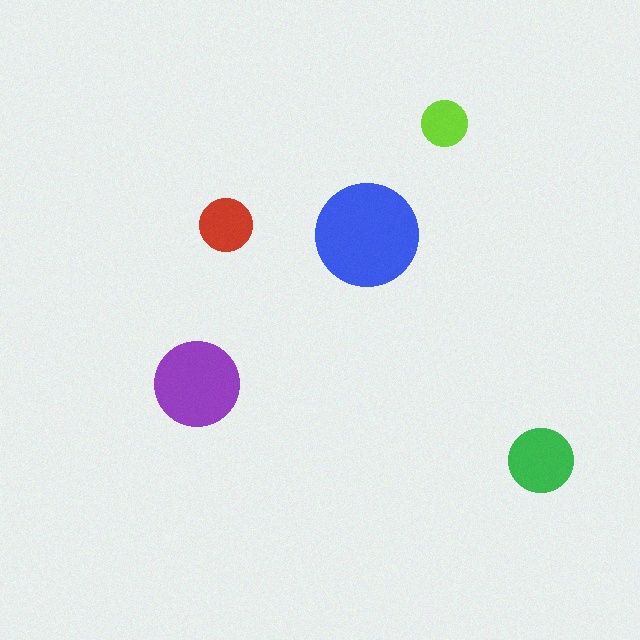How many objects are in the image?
There are 5 objects in the image.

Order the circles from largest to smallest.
the blue one, the purple one, the green one, the red one, the lime one.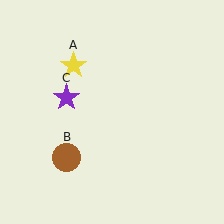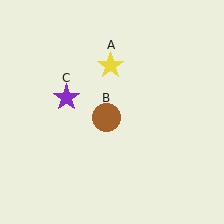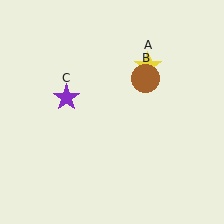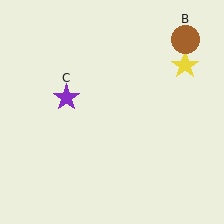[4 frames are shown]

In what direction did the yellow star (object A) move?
The yellow star (object A) moved right.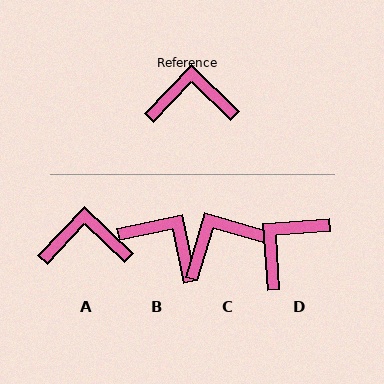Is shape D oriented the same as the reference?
No, it is off by about 48 degrees.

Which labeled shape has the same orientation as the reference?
A.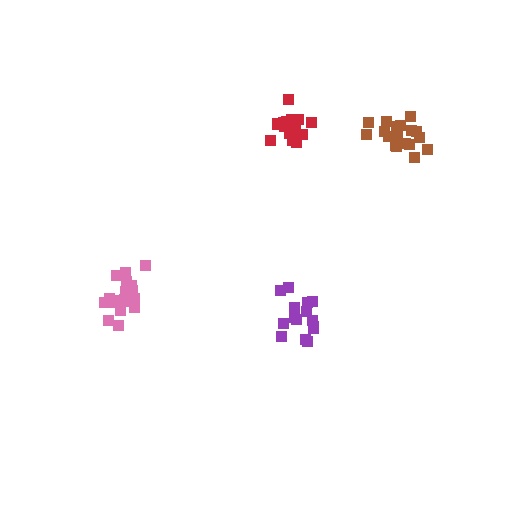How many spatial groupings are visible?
There are 4 spatial groupings.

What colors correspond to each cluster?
The clusters are colored: purple, pink, brown, red.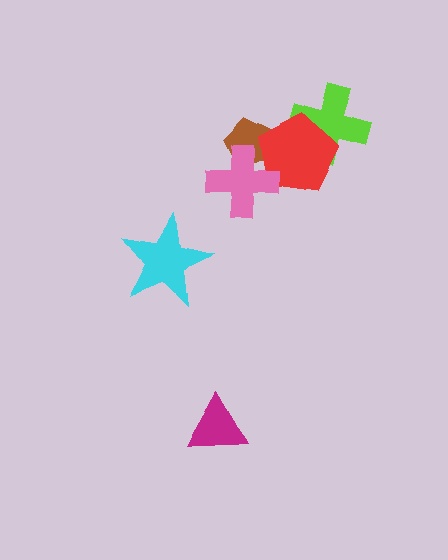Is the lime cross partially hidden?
Yes, it is partially covered by another shape.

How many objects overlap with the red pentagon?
3 objects overlap with the red pentagon.